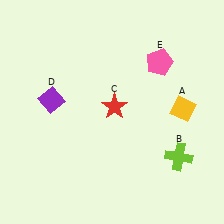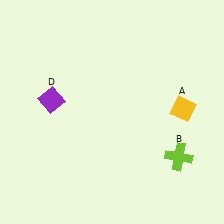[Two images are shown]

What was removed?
The red star (C), the pink pentagon (E) were removed in Image 2.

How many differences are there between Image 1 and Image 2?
There are 2 differences between the two images.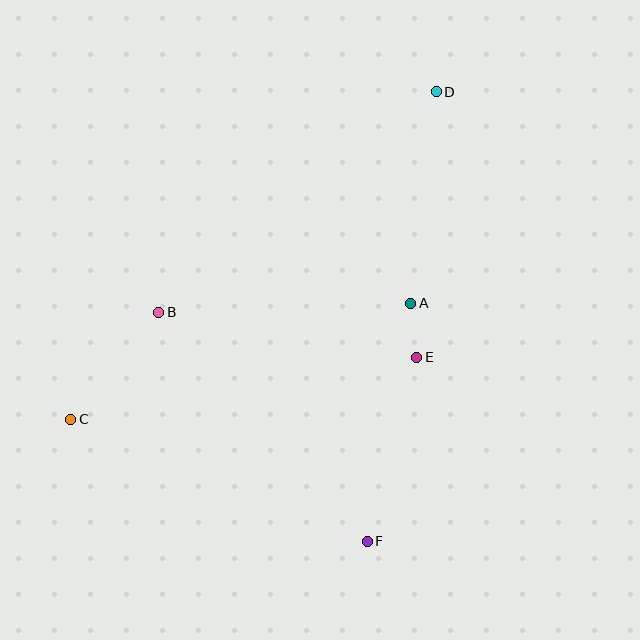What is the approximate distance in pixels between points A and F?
The distance between A and F is approximately 242 pixels.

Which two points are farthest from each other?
Points C and D are farthest from each other.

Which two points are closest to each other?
Points A and E are closest to each other.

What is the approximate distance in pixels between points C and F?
The distance between C and F is approximately 321 pixels.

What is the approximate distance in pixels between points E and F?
The distance between E and F is approximately 190 pixels.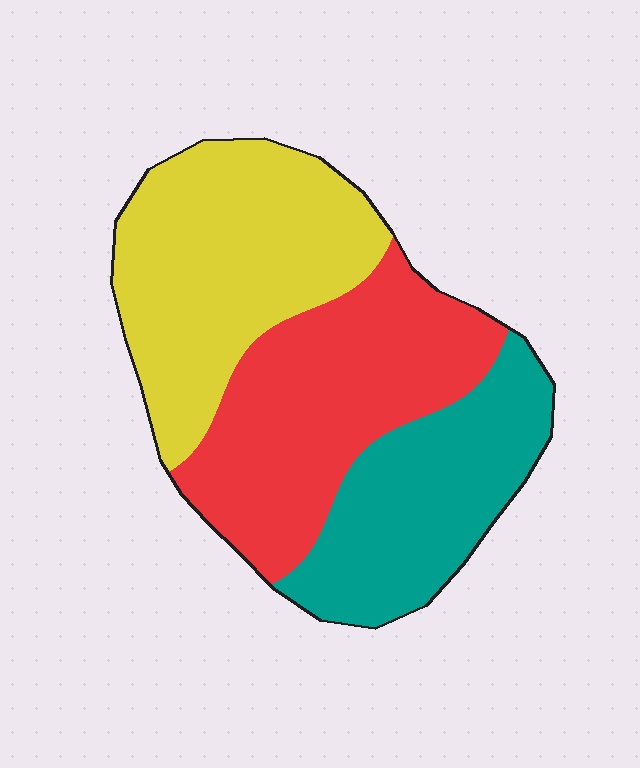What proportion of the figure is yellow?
Yellow covers about 35% of the figure.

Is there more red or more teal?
Red.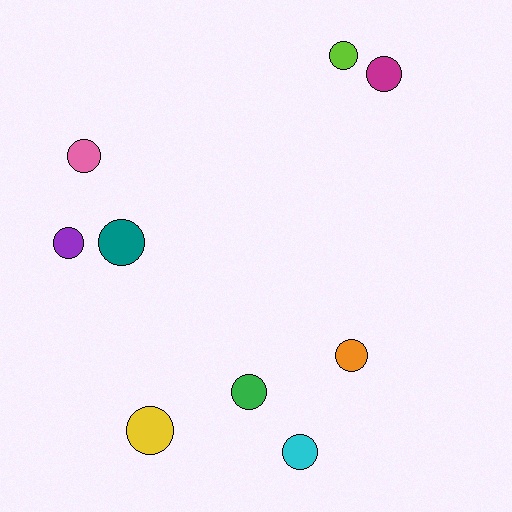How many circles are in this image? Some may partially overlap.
There are 9 circles.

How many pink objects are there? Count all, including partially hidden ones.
There is 1 pink object.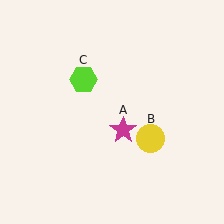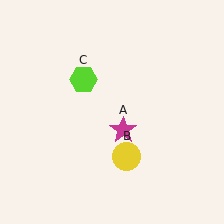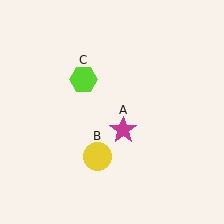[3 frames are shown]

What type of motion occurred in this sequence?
The yellow circle (object B) rotated clockwise around the center of the scene.